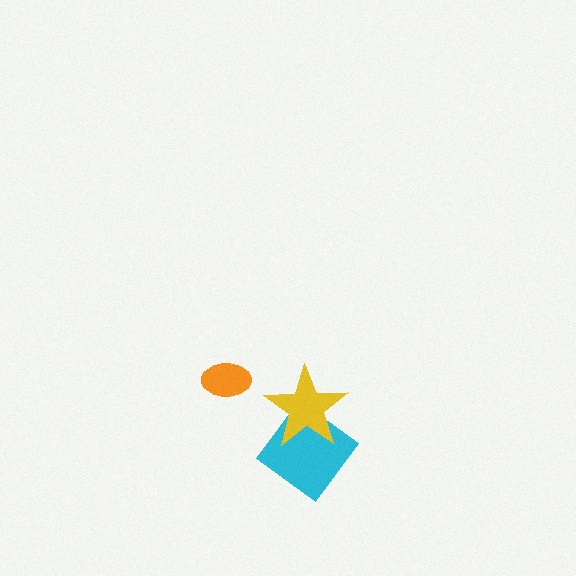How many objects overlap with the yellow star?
1 object overlaps with the yellow star.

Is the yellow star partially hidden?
No, no other shape covers it.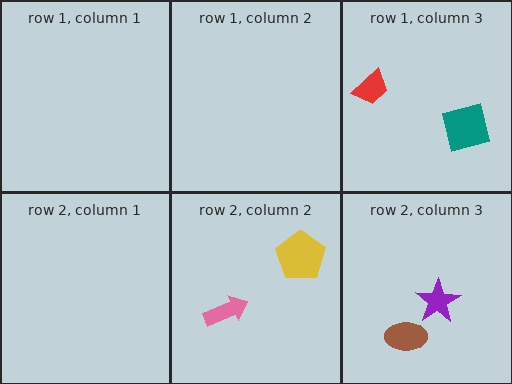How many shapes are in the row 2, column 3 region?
2.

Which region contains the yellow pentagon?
The row 2, column 2 region.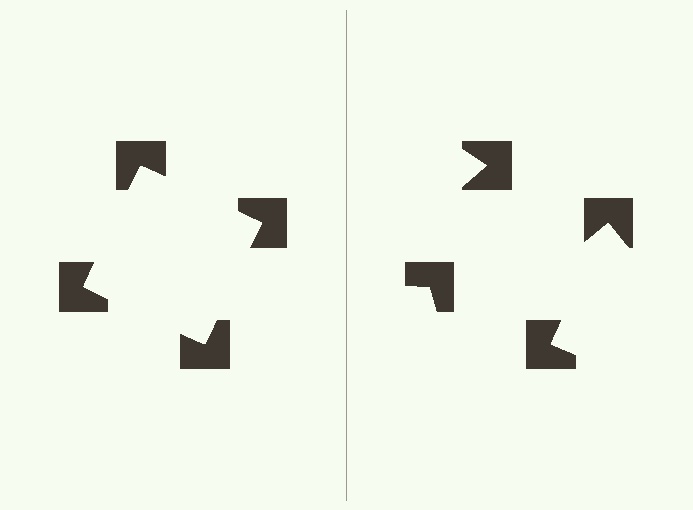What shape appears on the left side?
An illusory square.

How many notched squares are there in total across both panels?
8 — 4 on each side.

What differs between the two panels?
The notched squares are positioned identically on both sides; only the wedge orientations differ. On the left they align to a square; on the right they are misaligned.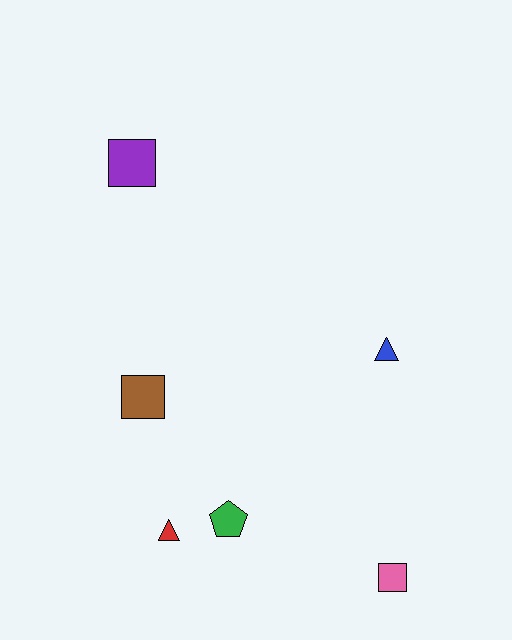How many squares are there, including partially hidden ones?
There are 3 squares.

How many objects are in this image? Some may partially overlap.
There are 6 objects.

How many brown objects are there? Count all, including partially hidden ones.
There is 1 brown object.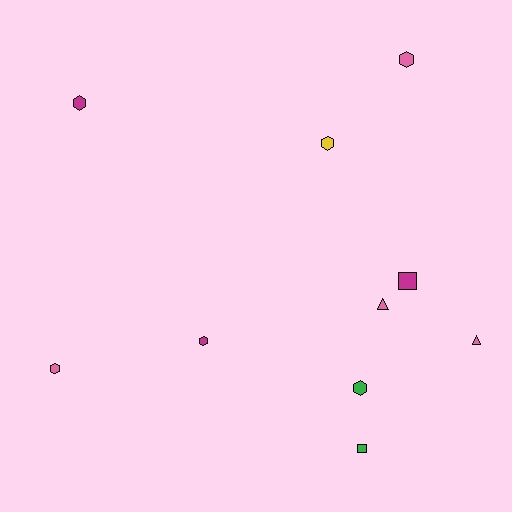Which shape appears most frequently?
Hexagon, with 6 objects.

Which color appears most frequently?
Pink, with 4 objects.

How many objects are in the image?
There are 10 objects.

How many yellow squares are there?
There are no yellow squares.